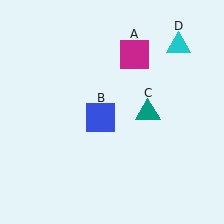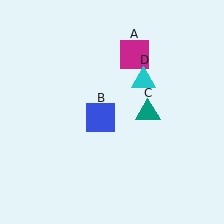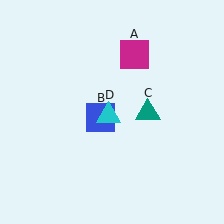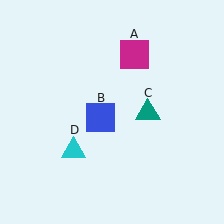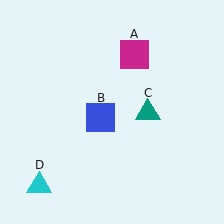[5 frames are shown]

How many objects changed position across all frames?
1 object changed position: cyan triangle (object D).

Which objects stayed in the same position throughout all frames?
Magenta square (object A) and blue square (object B) and teal triangle (object C) remained stationary.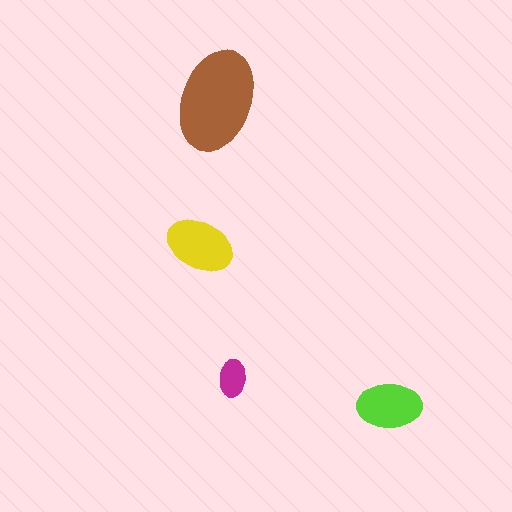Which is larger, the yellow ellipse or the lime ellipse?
The yellow one.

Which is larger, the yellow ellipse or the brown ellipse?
The brown one.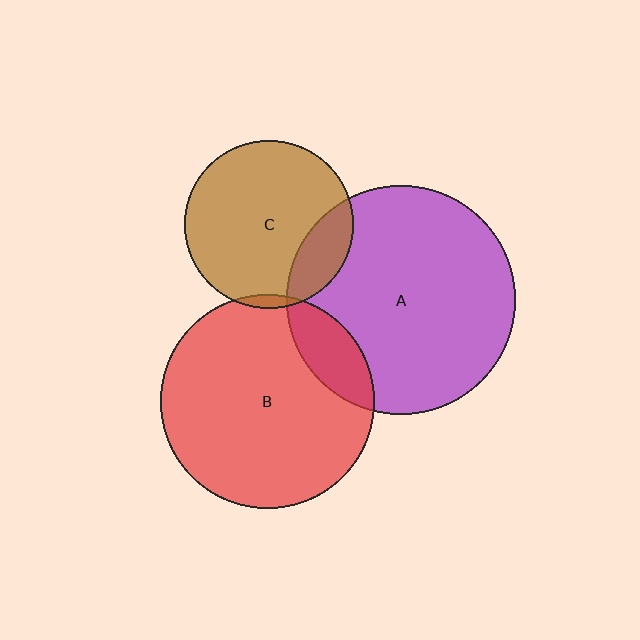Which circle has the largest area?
Circle A (purple).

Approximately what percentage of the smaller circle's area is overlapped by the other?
Approximately 15%.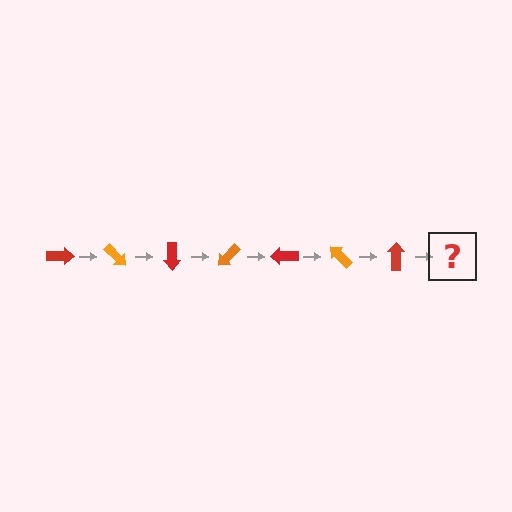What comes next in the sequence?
The next element should be an orange arrow, rotated 315 degrees from the start.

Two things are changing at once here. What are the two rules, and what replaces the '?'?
The two rules are that it rotates 45 degrees each step and the color cycles through red and orange. The '?' should be an orange arrow, rotated 315 degrees from the start.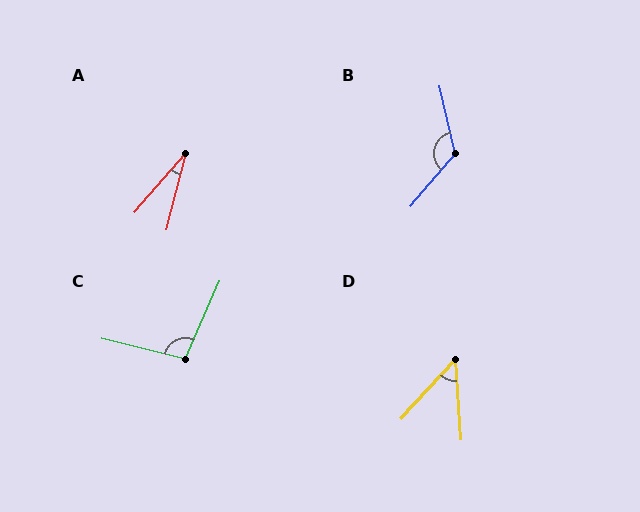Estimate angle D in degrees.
Approximately 46 degrees.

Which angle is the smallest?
A, at approximately 26 degrees.